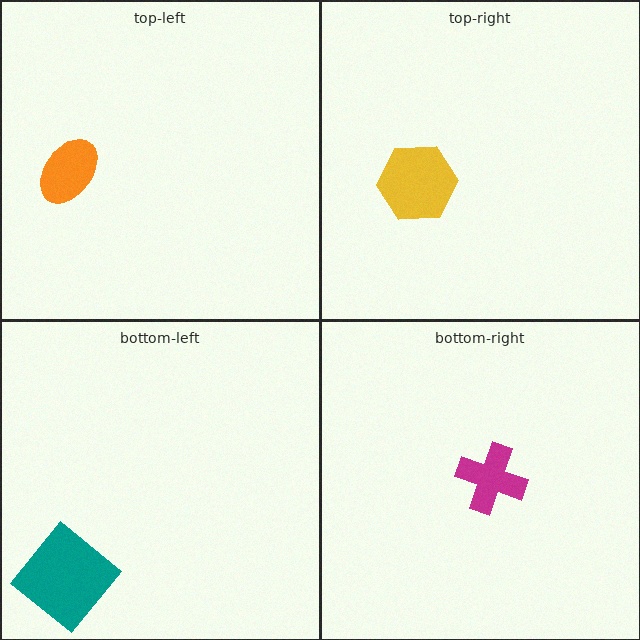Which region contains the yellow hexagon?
The top-right region.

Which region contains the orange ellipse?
The top-left region.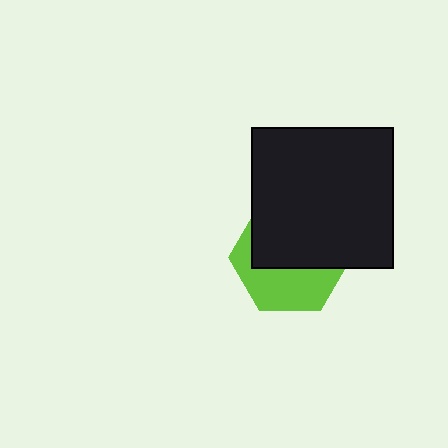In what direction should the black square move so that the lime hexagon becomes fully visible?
The black square should move up. That is the shortest direction to clear the overlap and leave the lime hexagon fully visible.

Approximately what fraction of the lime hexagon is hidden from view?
Roughly 57% of the lime hexagon is hidden behind the black square.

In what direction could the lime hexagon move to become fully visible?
The lime hexagon could move down. That would shift it out from behind the black square entirely.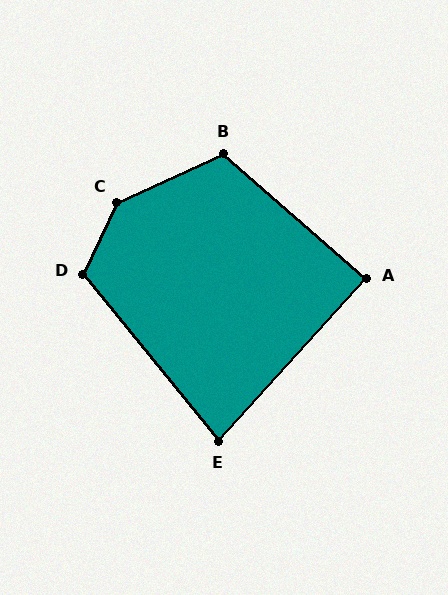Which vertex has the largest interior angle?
C, at approximately 140 degrees.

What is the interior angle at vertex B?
Approximately 115 degrees (obtuse).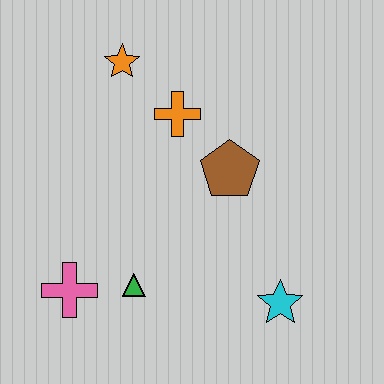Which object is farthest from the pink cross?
The orange star is farthest from the pink cross.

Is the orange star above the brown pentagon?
Yes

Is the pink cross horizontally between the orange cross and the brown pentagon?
No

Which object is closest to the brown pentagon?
The orange cross is closest to the brown pentagon.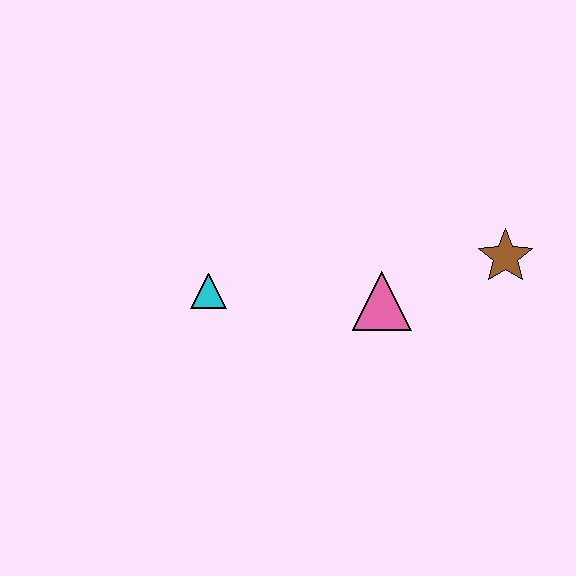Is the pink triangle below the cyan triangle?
Yes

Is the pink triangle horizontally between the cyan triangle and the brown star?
Yes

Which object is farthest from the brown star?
The cyan triangle is farthest from the brown star.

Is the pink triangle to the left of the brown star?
Yes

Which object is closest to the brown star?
The pink triangle is closest to the brown star.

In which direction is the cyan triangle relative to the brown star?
The cyan triangle is to the left of the brown star.